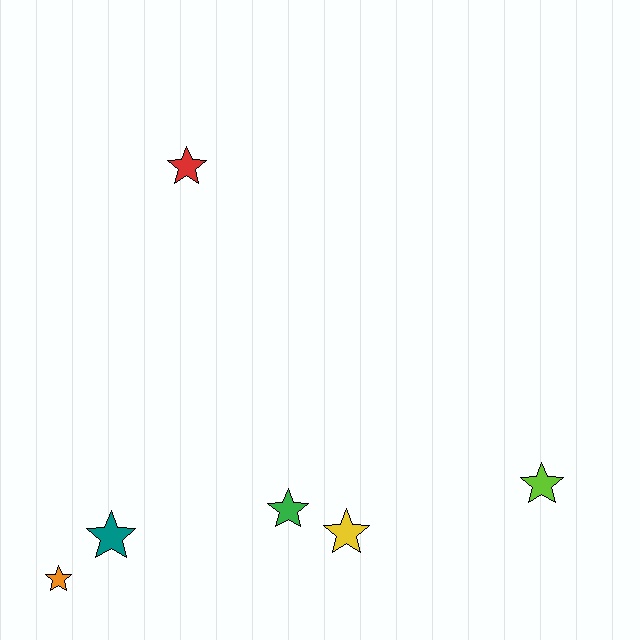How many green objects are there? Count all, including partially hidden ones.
There is 1 green object.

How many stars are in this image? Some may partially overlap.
There are 6 stars.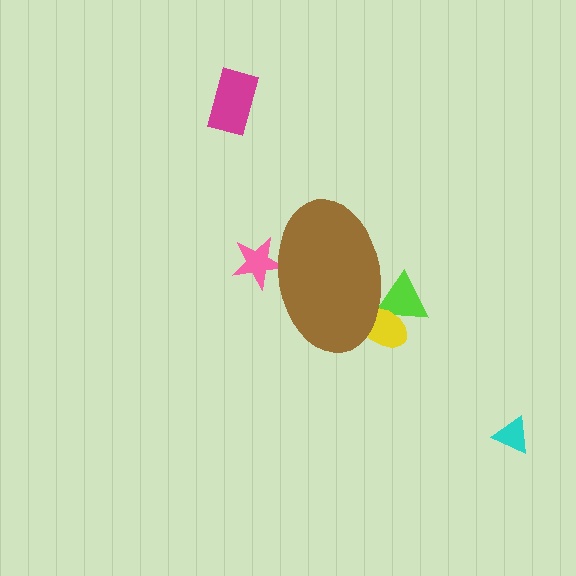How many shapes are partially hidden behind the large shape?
3 shapes are partially hidden.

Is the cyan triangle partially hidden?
No, the cyan triangle is fully visible.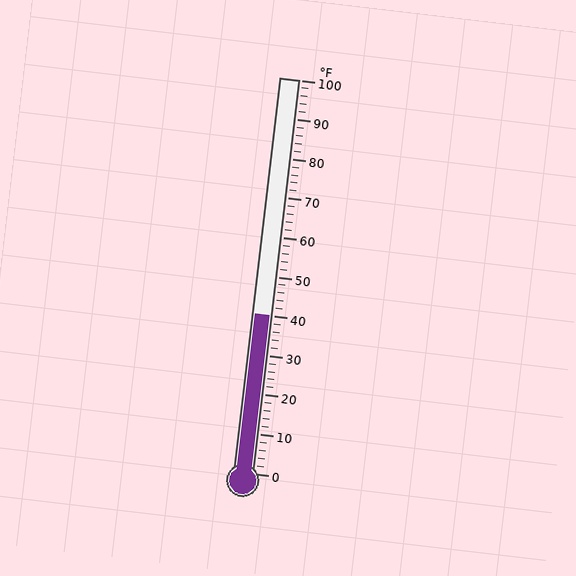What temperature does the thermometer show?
The thermometer shows approximately 40°F.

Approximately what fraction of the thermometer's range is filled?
The thermometer is filled to approximately 40% of its range.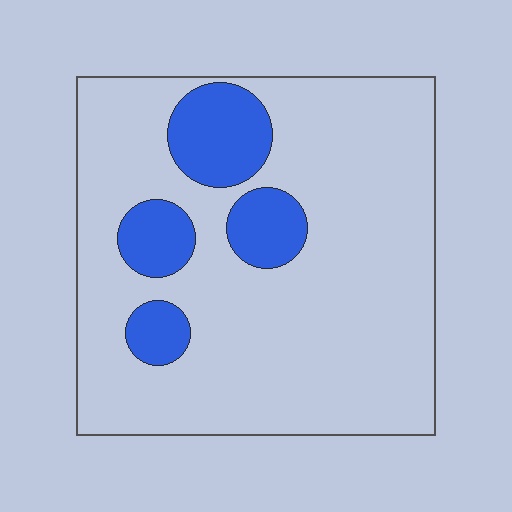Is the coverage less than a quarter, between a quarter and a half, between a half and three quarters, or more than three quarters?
Less than a quarter.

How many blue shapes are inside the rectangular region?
4.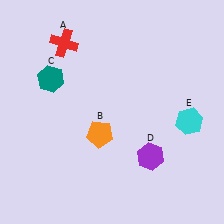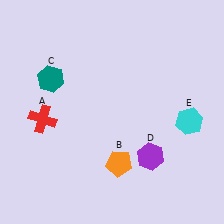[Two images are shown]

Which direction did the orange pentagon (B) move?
The orange pentagon (B) moved down.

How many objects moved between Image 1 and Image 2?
2 objects moved between the two images.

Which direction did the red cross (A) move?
The red cross (A) moved down.